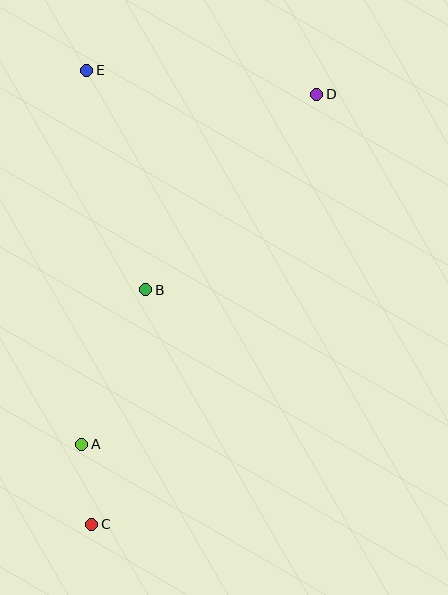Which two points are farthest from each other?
Points C and D are farthest from each other.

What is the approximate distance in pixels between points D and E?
The distance between D and E is approximately 231 pixels.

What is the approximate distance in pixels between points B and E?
The distance between B and E is approximately 227 pixels.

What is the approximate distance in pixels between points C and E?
The distance between C and E is approximately 454 pixels.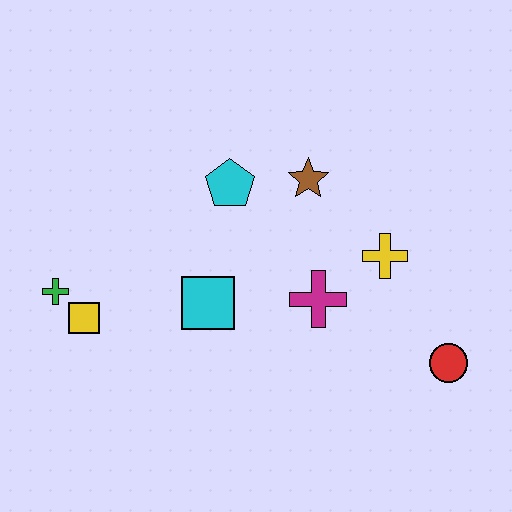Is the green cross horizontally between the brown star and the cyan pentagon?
No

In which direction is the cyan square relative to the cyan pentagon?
The cyan square is below the cyan pentagon.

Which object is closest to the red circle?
The yellow cross is closest to the red circle.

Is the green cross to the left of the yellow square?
Yes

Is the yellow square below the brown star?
Yes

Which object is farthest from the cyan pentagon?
The red circle is farthest from the cyan pentagon.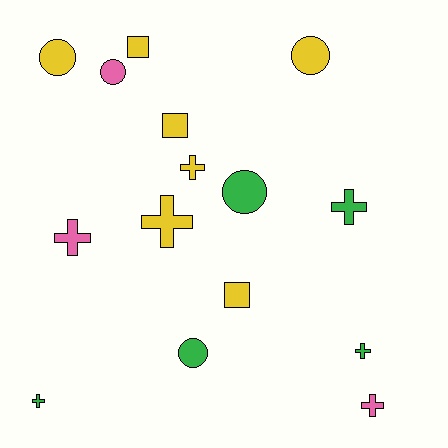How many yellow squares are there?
There are 3 yellow squares.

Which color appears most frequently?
Yellow, with 7 objects.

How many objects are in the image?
There are 15 objects.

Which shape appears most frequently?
Cross, with 7 objects.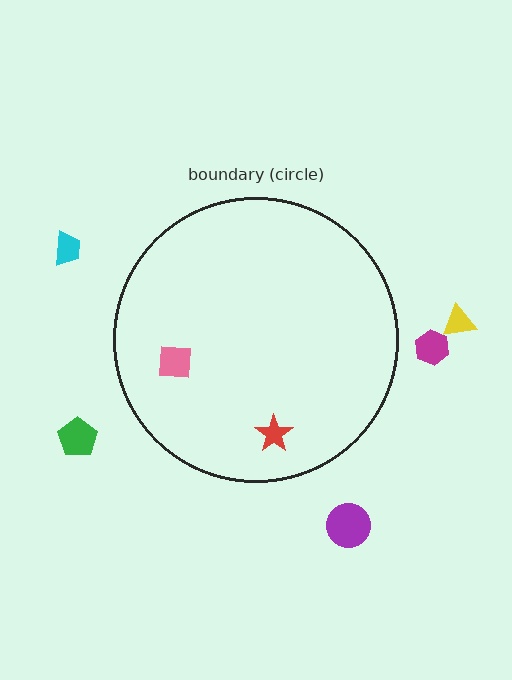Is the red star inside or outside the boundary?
Inside.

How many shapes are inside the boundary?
2 inside, 5 outside.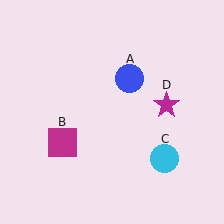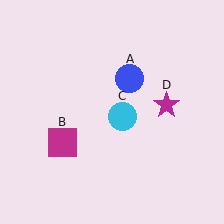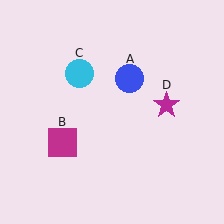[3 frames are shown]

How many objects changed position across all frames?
1 object changed position: cyan circle (object C).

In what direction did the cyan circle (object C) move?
The cyan circle (object C) moved up and to the left.